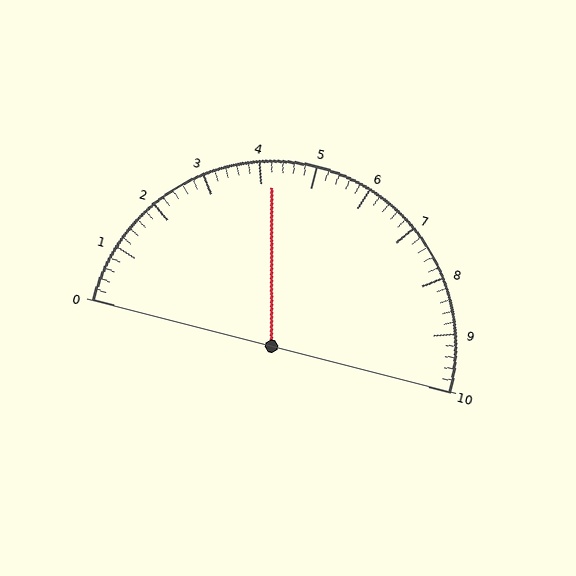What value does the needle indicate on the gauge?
The needle indicates approximately 4.2.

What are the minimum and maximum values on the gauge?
The gauge ranges from 0 to 10.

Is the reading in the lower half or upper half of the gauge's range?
The reading is in the lower half of the range (0 to 10).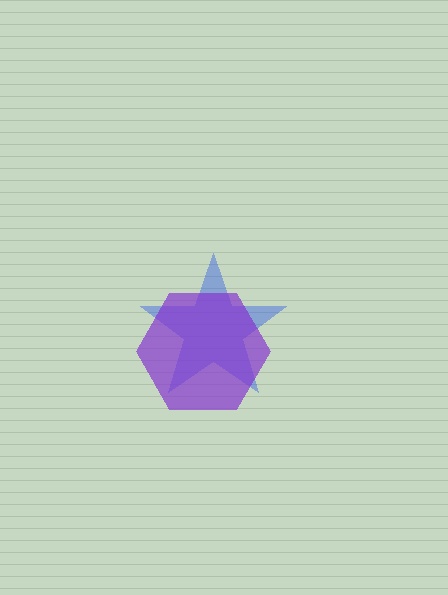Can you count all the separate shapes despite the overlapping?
Yes, there are 2 separate shapes.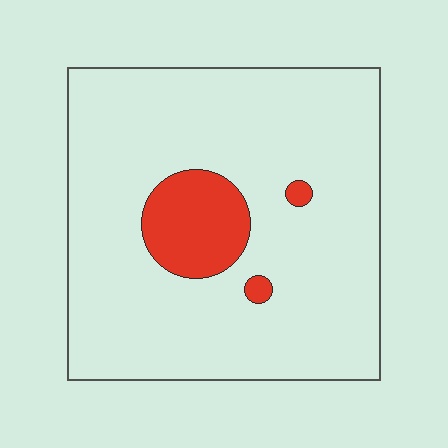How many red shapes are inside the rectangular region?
3.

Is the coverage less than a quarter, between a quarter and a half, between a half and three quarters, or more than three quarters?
Less than a quarter.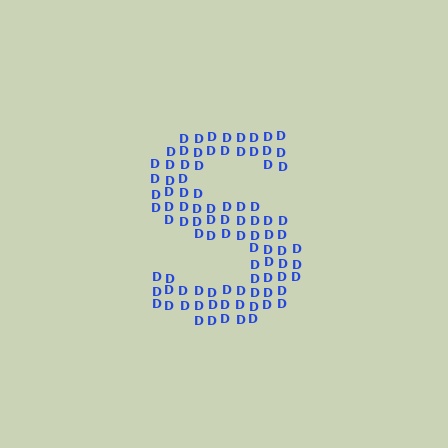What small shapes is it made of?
It is made of small letter D's.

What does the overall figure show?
The overall figure shows the letter S.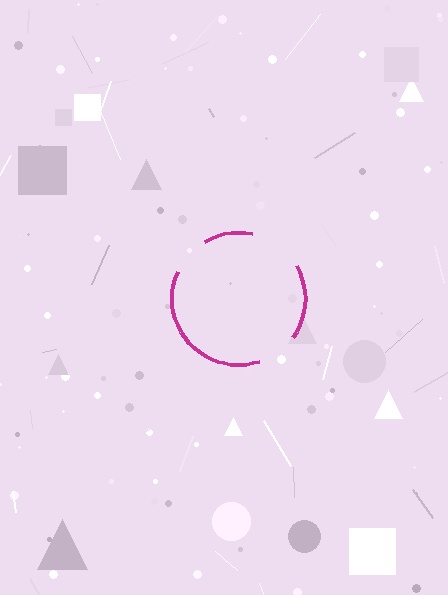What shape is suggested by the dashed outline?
The dashed outline suggests a circle.